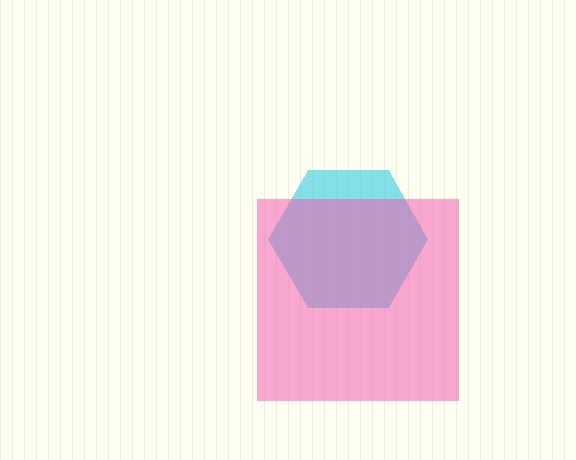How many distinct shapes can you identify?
There are 2 distinct shapes: a cyan hexagon, a pink square.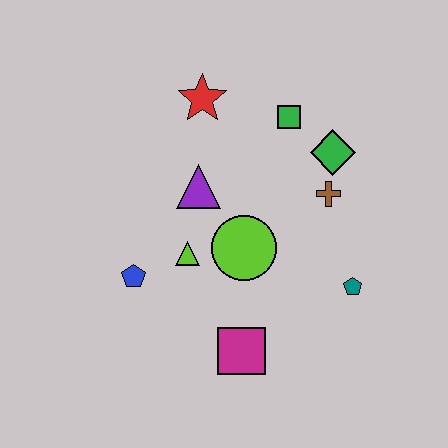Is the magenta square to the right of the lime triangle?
Yes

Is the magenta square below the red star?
Yes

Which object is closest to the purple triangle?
The lime triangle is closest to the purple triangle.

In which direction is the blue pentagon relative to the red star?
The blue pentagon is below the red star.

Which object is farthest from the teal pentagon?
The red star is farthest from the teal pentagon.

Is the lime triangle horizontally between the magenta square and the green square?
No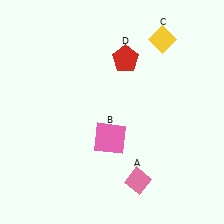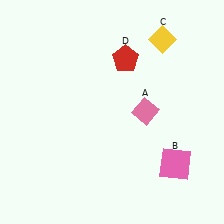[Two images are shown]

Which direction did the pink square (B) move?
The pink square (B) moved right.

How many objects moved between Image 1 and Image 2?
2 objects moved between the two images.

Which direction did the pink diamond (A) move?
The pink diamond (A) moved up.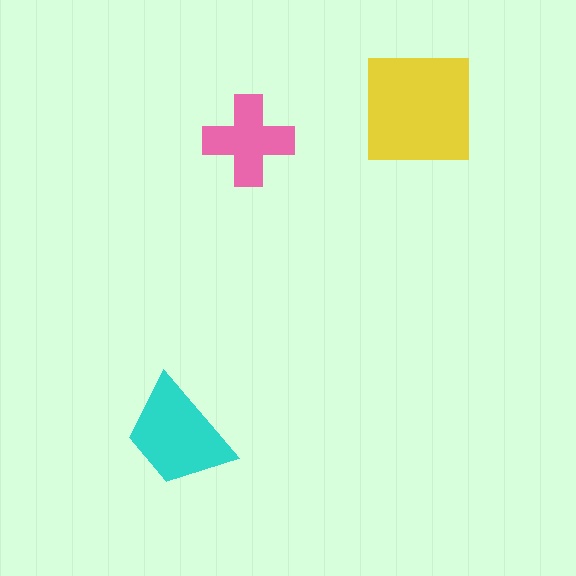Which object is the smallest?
The pink cross.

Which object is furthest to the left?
The cyan trapezoid is leftmost.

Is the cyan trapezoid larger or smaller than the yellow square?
Smaller.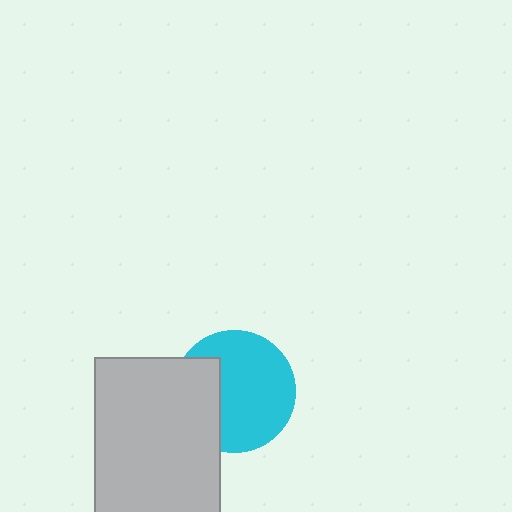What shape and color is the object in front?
The object in front is a light gray rectangle.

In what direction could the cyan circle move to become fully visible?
The cyan circle could move right. That would shift it out from behind the light gray rectangle entirely.